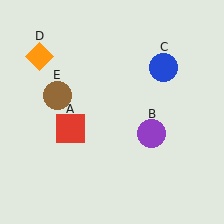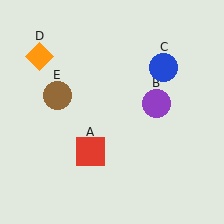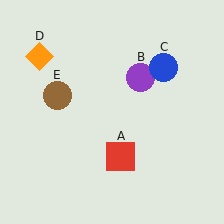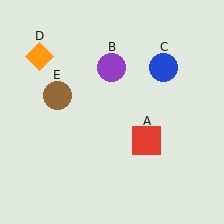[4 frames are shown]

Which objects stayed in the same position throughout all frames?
Blue circle (object C) and orange diamond (object D) and brown circle (object E) remained stationary.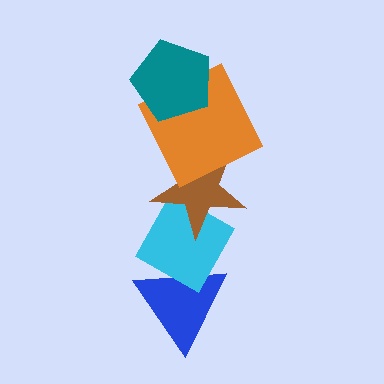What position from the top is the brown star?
The brown star is 3rd from the top.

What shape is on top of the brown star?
The orange square is on top of the brown star.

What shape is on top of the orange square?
The teal pentagon is on top of the orange square.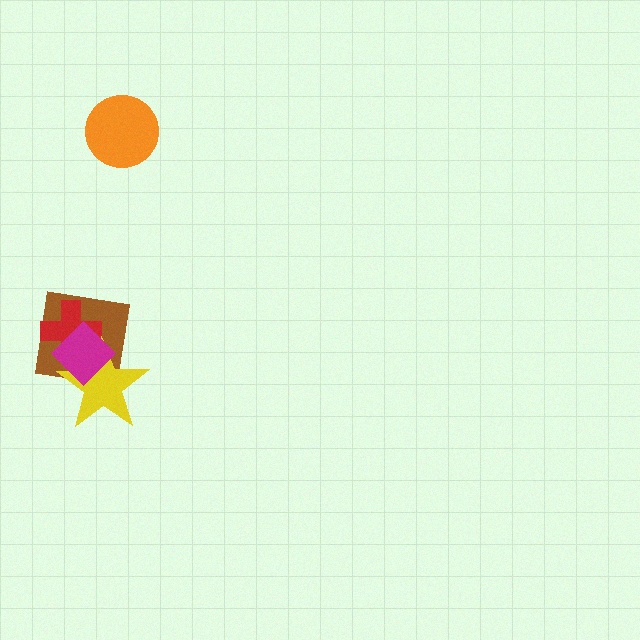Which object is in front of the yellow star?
The magenta diamond is in front of the yellow star.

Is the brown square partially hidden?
Yes, it is partially covered by another shape.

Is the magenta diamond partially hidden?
No, no other shape covers it.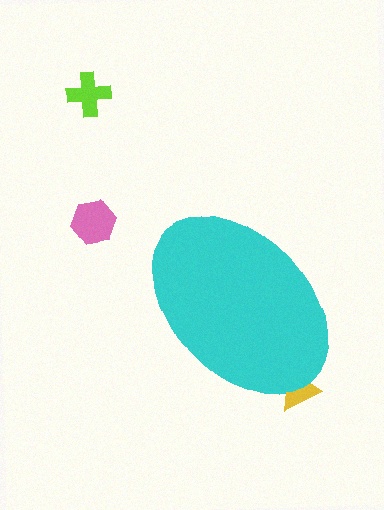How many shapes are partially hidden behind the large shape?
1 shape is partially hidden.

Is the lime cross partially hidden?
No, the lime cross is fully visible.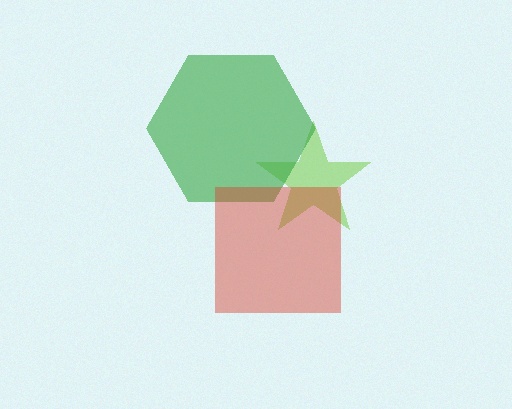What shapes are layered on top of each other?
The layered shapes are: a lime star, a green hexagon, a red square.